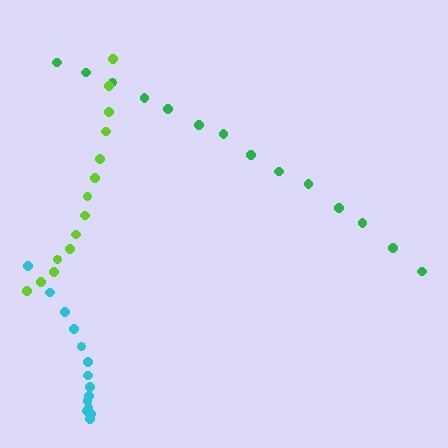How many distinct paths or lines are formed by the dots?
There are 3 distinct paths.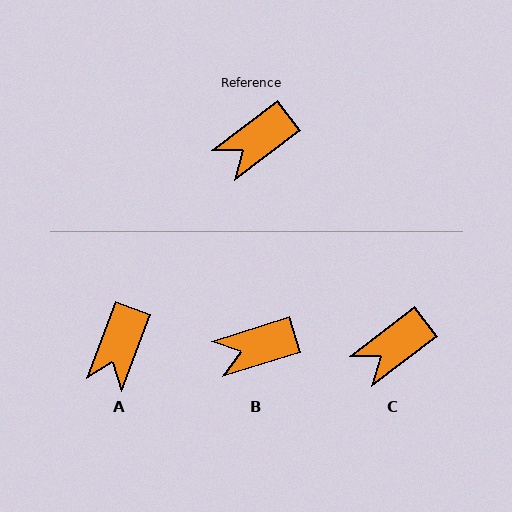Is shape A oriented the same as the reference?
No, it is off by about 32 degrees.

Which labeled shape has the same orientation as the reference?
C.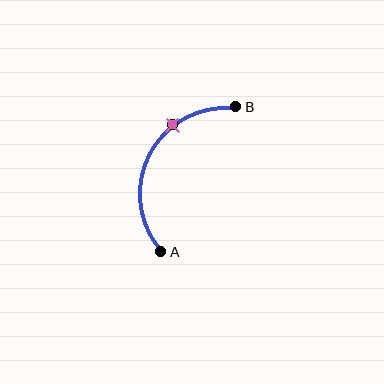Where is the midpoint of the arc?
The arc midpoint is the point on the curve farthest from the straight line joining A and B. It sits to the left of that line.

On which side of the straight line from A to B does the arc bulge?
The arc bulges to the left of the straight line connecting A and B.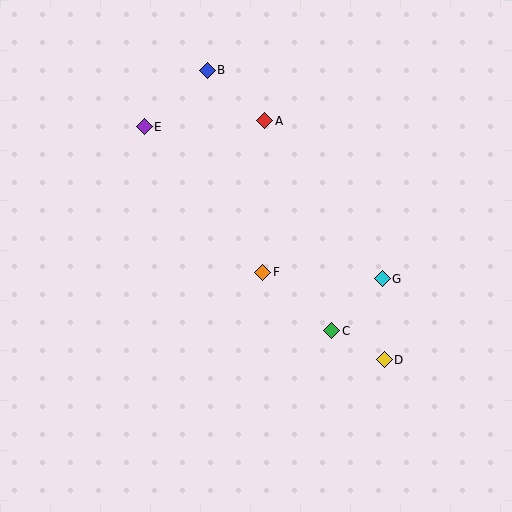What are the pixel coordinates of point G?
Point G is at (382, 279).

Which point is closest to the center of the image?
Point F at (263, 272) is closest to the center.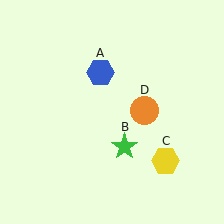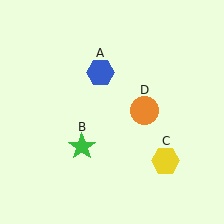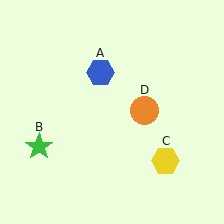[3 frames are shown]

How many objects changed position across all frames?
1 object changed position: green star (object B).